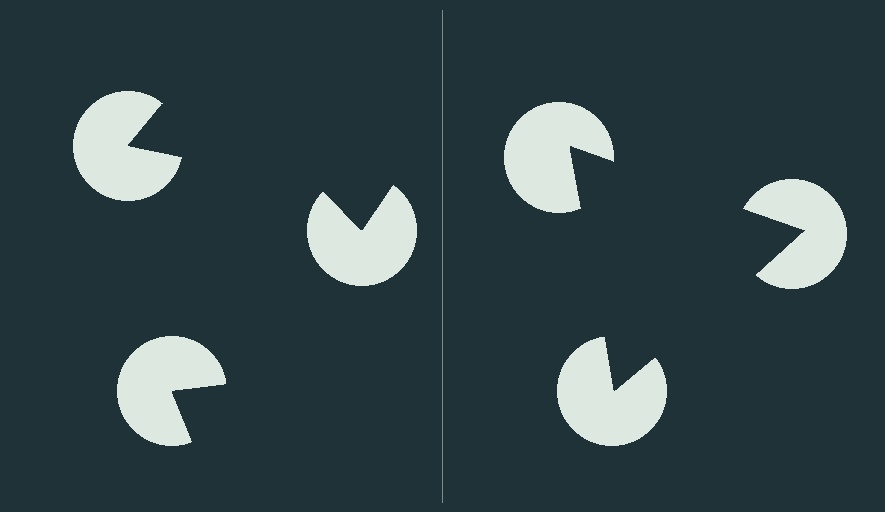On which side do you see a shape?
An illusory triangle appears on the right side. On the left side the wedge cuts are rotated, so no coherent shape forms.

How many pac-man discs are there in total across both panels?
6 — 3 on each side.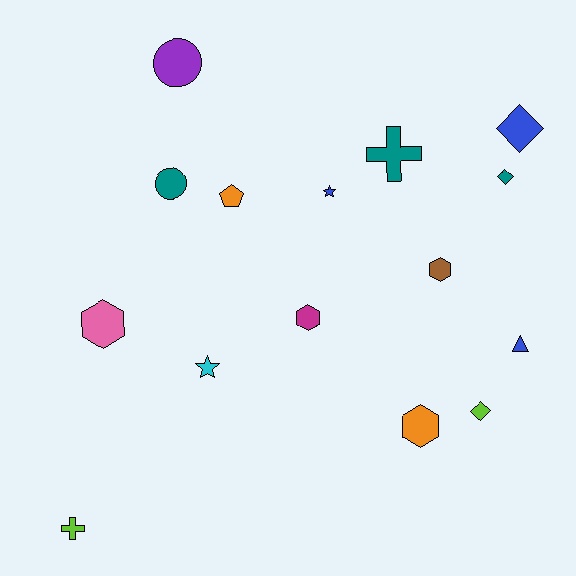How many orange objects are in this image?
There are 2 orange objects.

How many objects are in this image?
There are 15 objects.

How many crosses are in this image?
There are 2 crosses.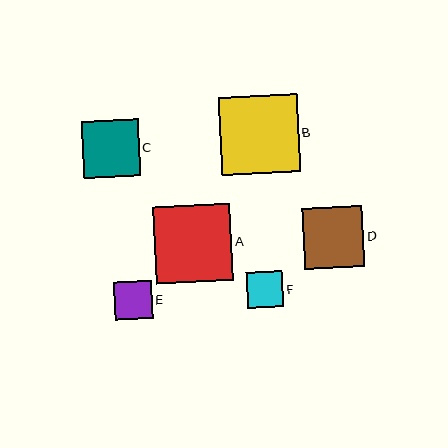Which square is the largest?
Square B is the largest with a size of approximately 78 pixels.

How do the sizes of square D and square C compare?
Square D and square C are approximately the same size.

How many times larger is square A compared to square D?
Square A is approximately 1.3 times the size of square D.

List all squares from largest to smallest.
From largest to smallest: B, A, D, C, E, F.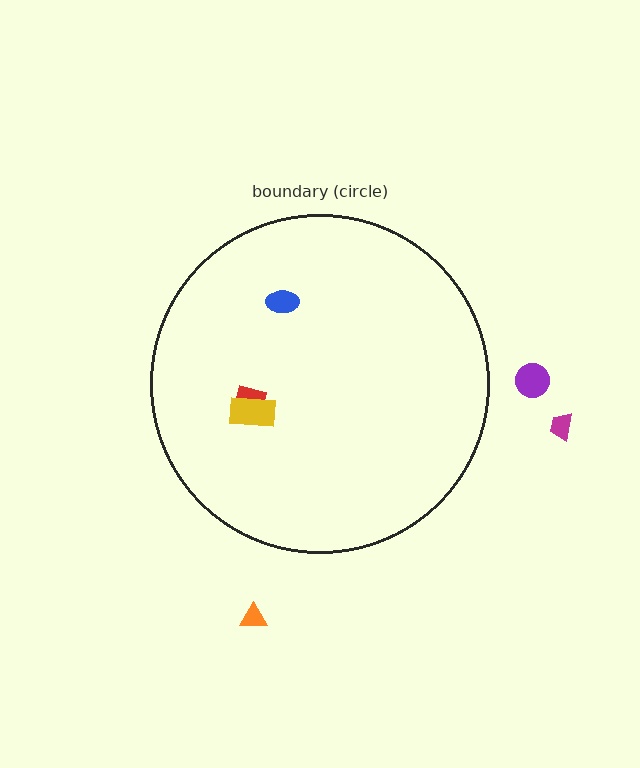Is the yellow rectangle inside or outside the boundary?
Inside.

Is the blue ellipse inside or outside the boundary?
Inside.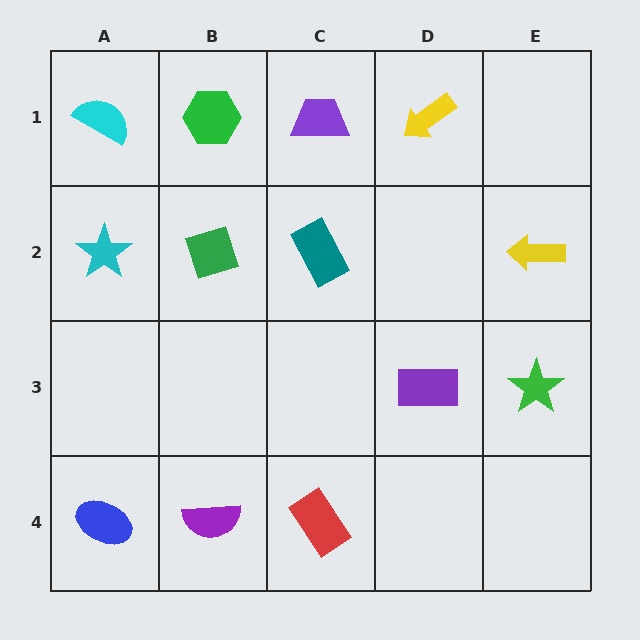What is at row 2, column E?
A yellow arrow.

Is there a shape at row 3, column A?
No, that cell is empty.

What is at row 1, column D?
A yellow arrow.